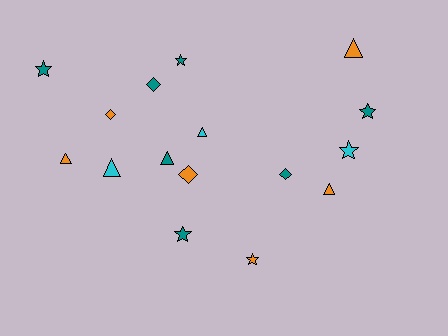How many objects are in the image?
There are 16 objects.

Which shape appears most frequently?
Triangle, with 6 objects.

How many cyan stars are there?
There is 1 cyan star.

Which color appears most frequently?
Teal, with 7 objects.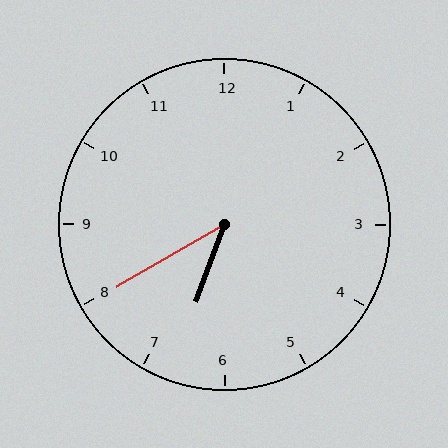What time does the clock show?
6:40.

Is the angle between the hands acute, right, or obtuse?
It is acute.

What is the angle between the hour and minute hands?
Approximately 40 degrees.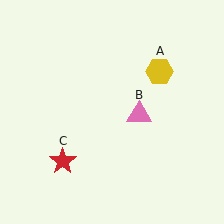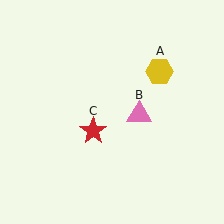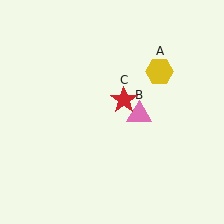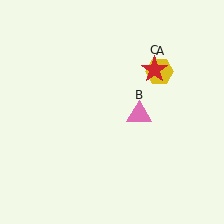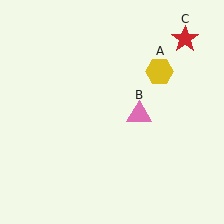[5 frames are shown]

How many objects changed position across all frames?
1 object changed position: red star (object C).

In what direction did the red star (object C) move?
The red star (object C) moved up and to the right.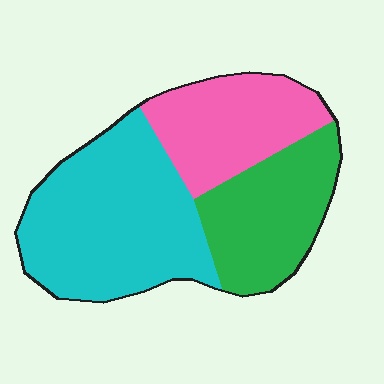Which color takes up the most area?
Cyan, at roughly 45%.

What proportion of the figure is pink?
Pink covers about 25% of the figure.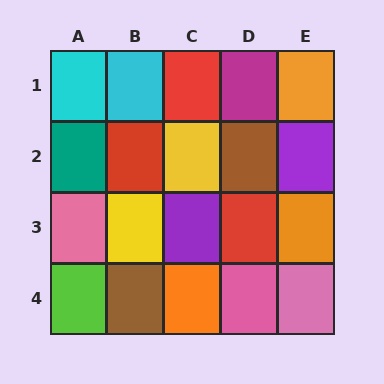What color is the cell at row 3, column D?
Red.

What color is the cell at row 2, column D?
Brown.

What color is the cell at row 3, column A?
Pink.